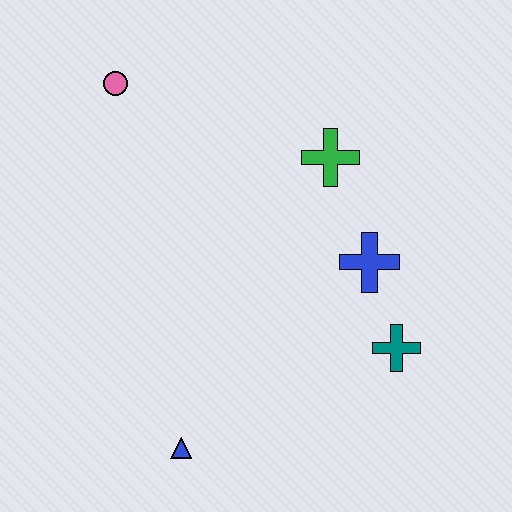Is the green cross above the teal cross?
Yes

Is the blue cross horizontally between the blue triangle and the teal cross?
Yes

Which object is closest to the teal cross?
The blue cross is closest to the teal cross.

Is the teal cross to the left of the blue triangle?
No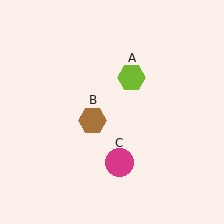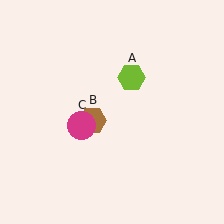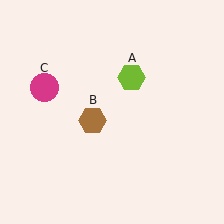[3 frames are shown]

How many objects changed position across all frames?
1 object changed position: magenta circle (object C).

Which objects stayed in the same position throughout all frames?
Lime hexagon (object A) and brown hexagon (object B) remained stationary.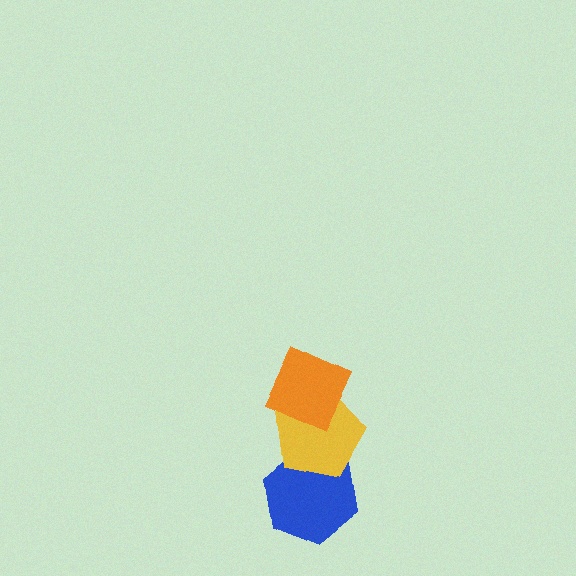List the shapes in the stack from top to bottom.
From top to bottom: the orange diamond, the yellow pentagon, the blue hexagon.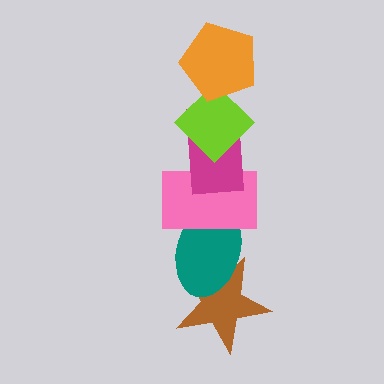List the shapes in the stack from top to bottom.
From top to bottom: the orange pentagon, the lime diamond, the magenta rectangle, the pink rectangle, the teal ellipse, the brown star.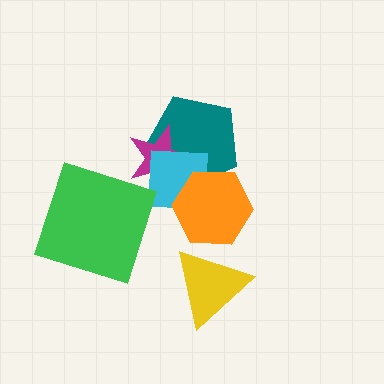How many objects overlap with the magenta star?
2 objects overlap with the magenta star.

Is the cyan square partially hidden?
Yes, it is partially covered by another shape.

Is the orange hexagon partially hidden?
Yes, it is partially covered by another shape.